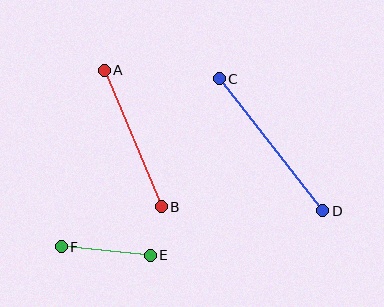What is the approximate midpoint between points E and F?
The midpoint is at approximately (106, 251) pixels.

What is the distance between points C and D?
The distance is approximately 167 pixels.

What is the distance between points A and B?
The distance is approximately 148 pixels.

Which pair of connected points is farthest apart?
Points C and D are farthest apart.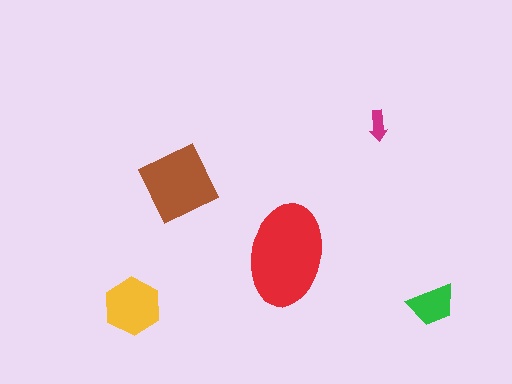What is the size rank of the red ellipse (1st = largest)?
1st.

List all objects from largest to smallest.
The red ellipse, the brown diamond, the yellow hexagon, the green trapezoid, the magenta arrow.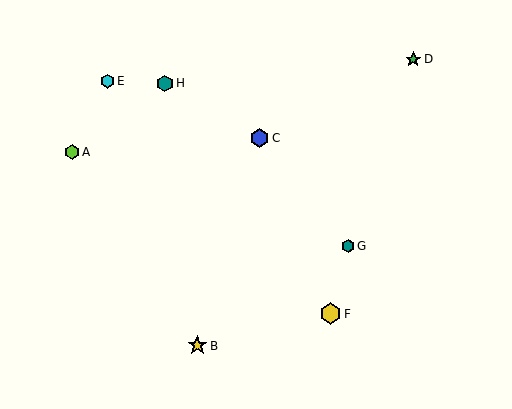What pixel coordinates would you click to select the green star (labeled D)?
Click at (413, 59) to select the green star D.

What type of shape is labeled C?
Shape C is a blue hexagon.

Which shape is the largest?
The yellow hexagon (labeled F) is the largest.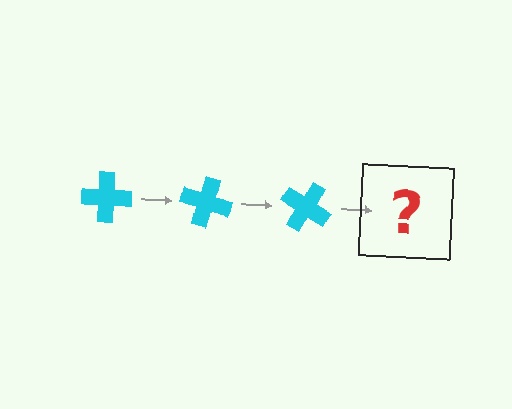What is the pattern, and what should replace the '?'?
The pattern is that the cross rotates 15 degrees each step. The '?' should be a cyan cross rotated 45 degrees.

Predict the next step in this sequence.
The next step is a cyan cross rotated 45 degrees.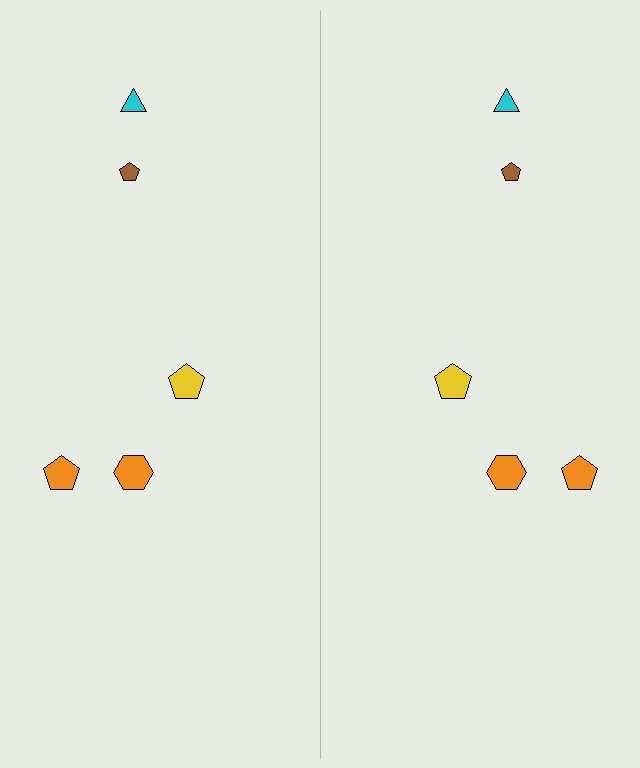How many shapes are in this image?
There are 10 shapes in this image.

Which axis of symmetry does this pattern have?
The pattern has a vertical axis of symmetry running through the center of the image.